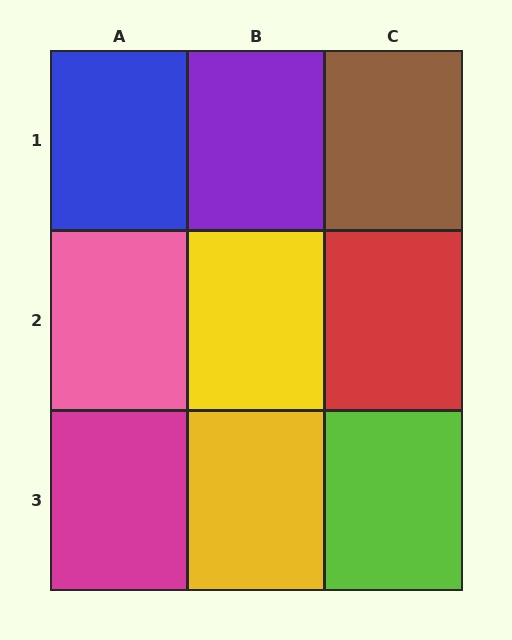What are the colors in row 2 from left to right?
Pink, yellow, red.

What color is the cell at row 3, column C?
Lime.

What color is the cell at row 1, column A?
Blue.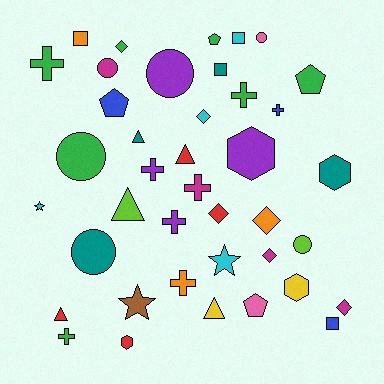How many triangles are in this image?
There are 5 triangles.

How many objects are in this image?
There are 40 objects.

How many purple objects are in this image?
There are 4 purple objects.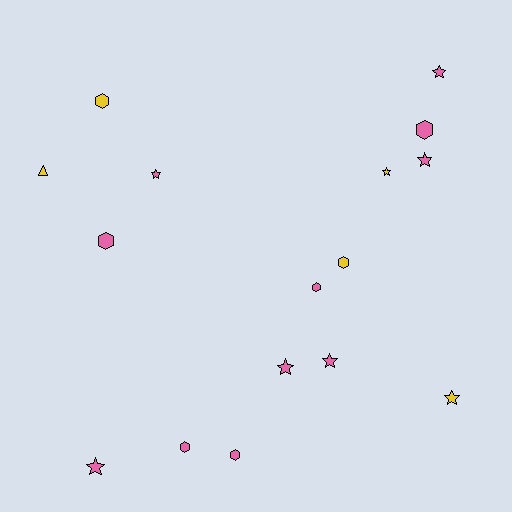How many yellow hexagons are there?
There are 2 yellow hexagons.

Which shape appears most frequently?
Star, with 8 objects.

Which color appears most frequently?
Pink, with 11 objects.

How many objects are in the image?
There are 16 objects.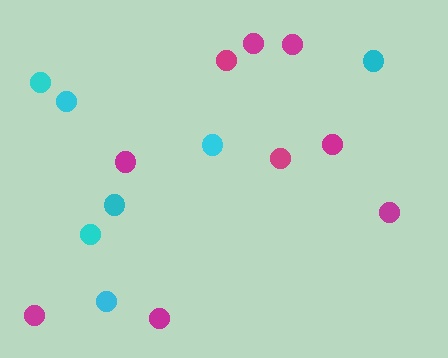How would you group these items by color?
There are 2 groups: one group of cyan circles (7) and one group of magenta circles (9).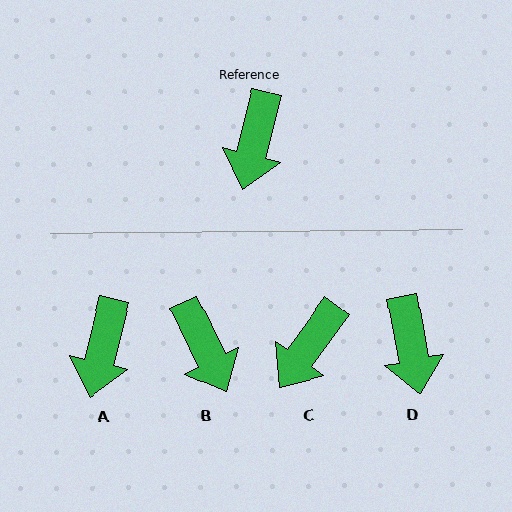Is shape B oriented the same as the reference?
No, it is off by about 39 degrees.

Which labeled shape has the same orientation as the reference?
A.